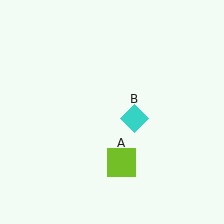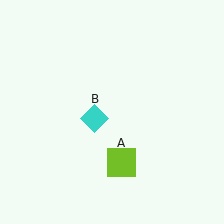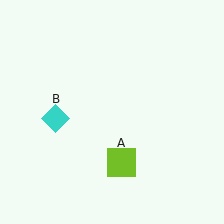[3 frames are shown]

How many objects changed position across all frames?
1 object changed position: cyan diamond (object B).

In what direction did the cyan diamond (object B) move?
The cyan diamond (object B) moved left.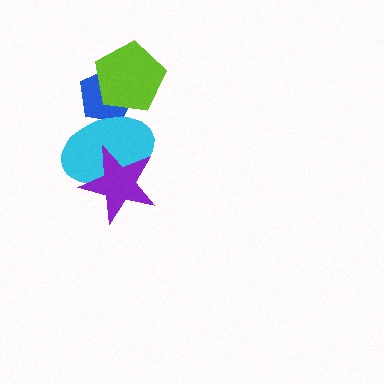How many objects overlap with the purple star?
1 object overlaps with the purple star.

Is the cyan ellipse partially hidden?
Yes, it is partially covered by another shape.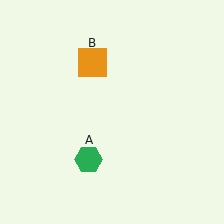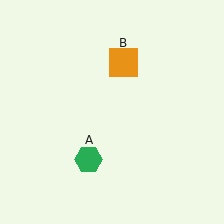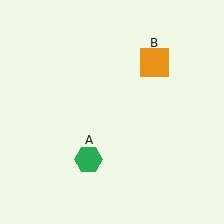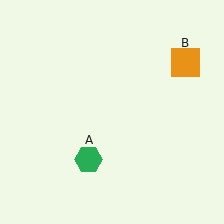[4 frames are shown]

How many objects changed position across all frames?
1 object changed position: orange square (object B).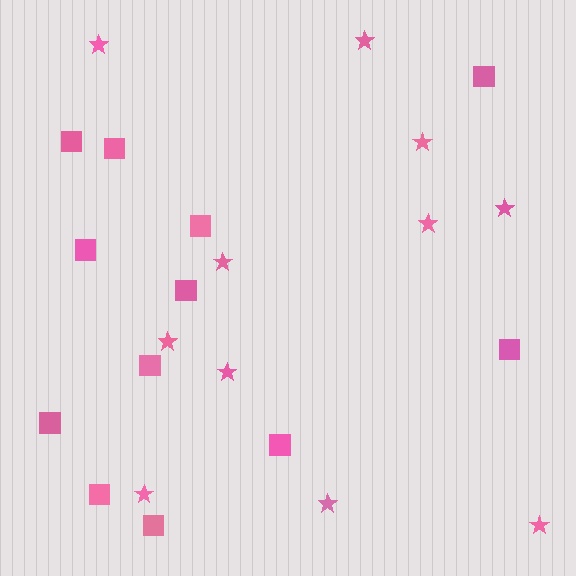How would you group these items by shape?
There are 2 groups: one group of squares (12) and one group of stars (11).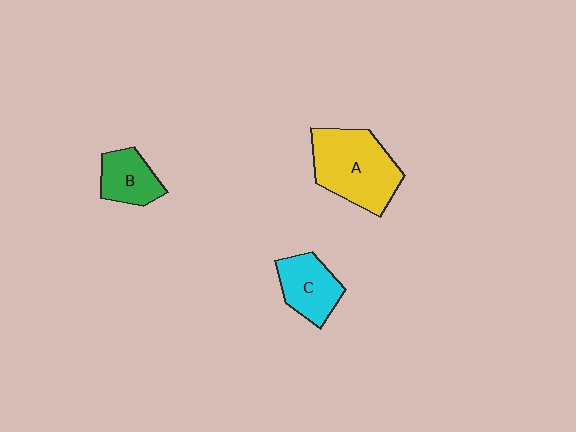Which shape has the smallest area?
Shape B (green).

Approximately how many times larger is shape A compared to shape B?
Approximately 2.0 times.